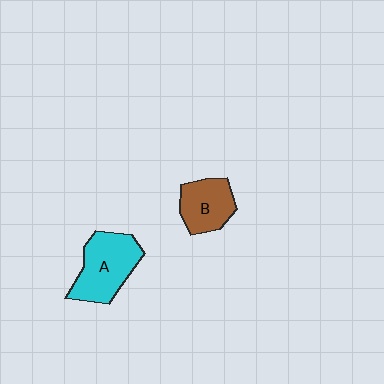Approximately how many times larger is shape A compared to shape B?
Approximately 1.4 times.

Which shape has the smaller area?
Shape B (brown).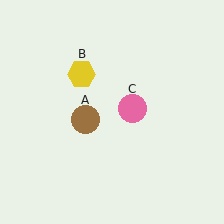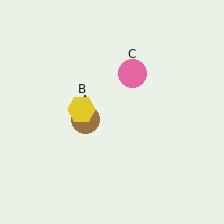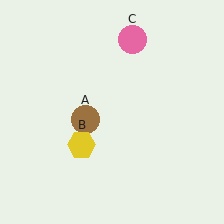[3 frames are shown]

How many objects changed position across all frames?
2 objects changed position: yellow hexagon (object B), pink circle (object C).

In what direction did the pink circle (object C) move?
The pink circle (object C) moved up.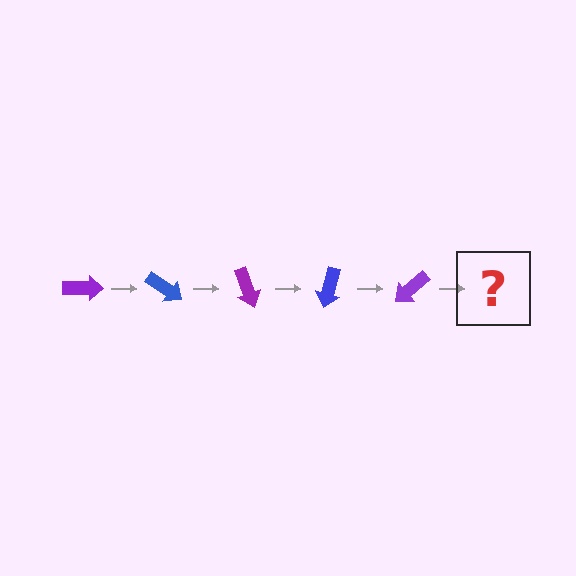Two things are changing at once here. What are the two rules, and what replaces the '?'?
The two rules are that it rotates 35 degrees each step and the color cycles through purple and blue. The '?' should be a blue arrow, rotated 175 degrees from the start.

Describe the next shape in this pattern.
It should be a blue arrow, rotated 175 degrees from the start.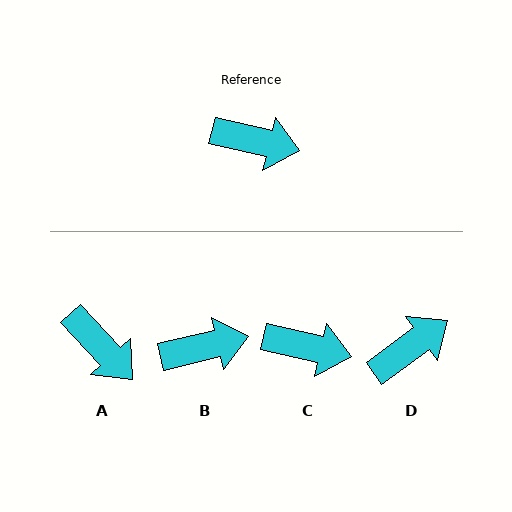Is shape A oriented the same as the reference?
No, it is off by about 34 degrees.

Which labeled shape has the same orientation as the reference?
C.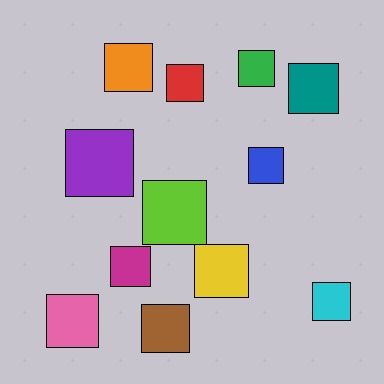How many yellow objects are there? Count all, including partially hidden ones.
There is 1 yellow object.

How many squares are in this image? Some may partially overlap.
There are 12 squares.